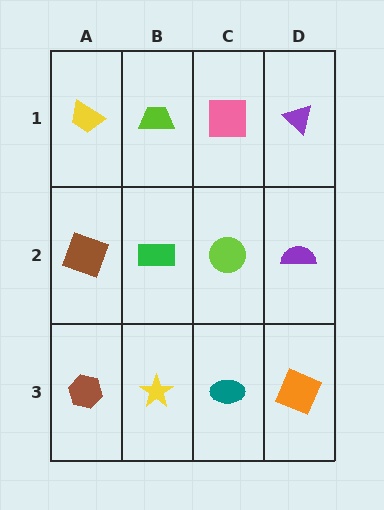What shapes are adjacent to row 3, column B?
A green rectangle (row 2, column B), a brown hexagon (row 3, column A), a teal ellipse (row 3, column C).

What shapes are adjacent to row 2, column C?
A pink square (row 1, column C), a teal ellipse (row 3, column C), a green rectangle (row 2, column B), a purple semicircle (row 2, column D).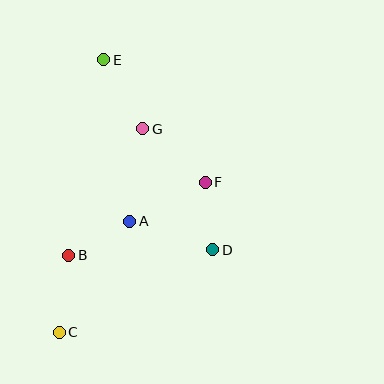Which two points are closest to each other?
Points D and F are closest to each other.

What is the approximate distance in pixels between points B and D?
The distance between B and D is approximately 144 pixels.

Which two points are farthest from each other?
Points C and E are farthest from each other.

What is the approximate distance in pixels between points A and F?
The distance between A and F is approximately 85 pixels.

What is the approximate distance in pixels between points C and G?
The distance between C and G is approximately 220 pixels.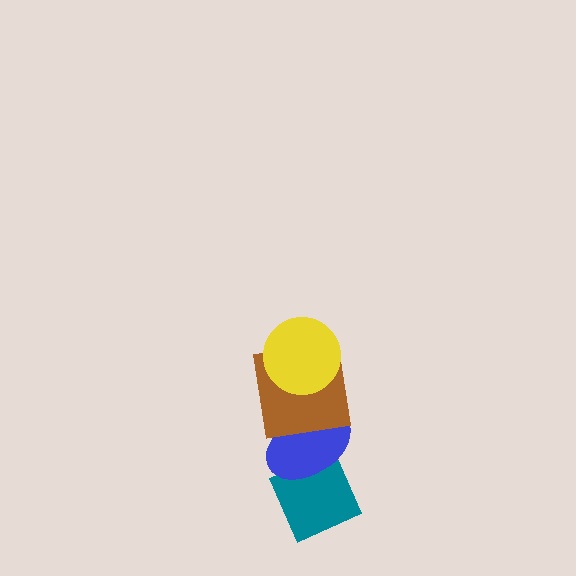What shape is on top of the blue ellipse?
The brown square is on top of the blue ellipse.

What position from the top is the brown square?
The brown square is 2nd from the top.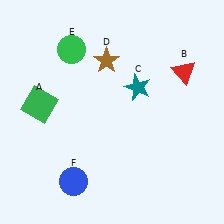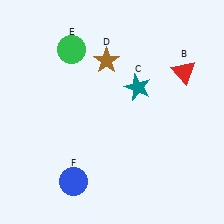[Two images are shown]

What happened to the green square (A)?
The green square (A) was removed in Image 2. It was in the top-left area of Image 1.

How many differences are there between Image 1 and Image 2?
There is 1 difference between the two images.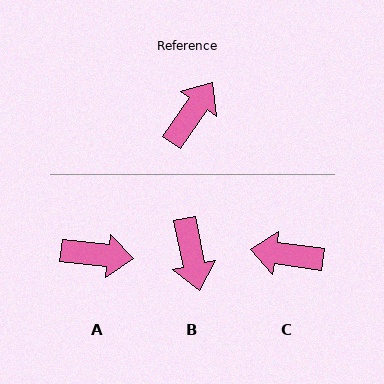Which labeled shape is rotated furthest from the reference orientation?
B, about 133 degrees away.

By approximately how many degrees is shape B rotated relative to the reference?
Approximately 133 degrees clockwise.